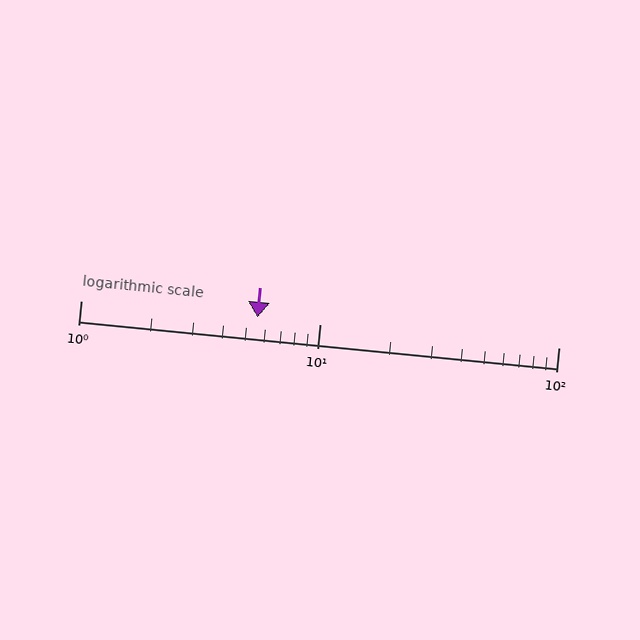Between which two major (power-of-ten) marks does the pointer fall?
The pointer is between 1 and 10.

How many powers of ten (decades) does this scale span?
The scale spans 2 decades, from 1 to 100.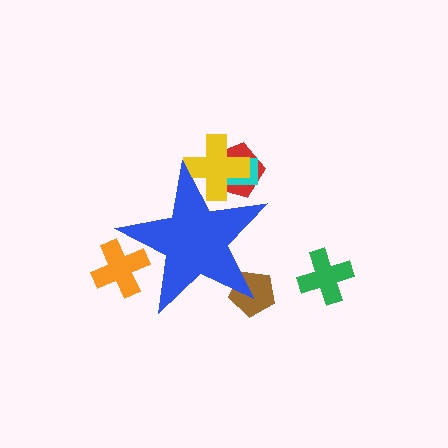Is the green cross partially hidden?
No, the green cross is fully visible.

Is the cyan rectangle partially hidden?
Yes, the cyan rectangle is partially hidden behind the blue star.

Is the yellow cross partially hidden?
Yes, the yellow cross is partially hidden behind the blue star.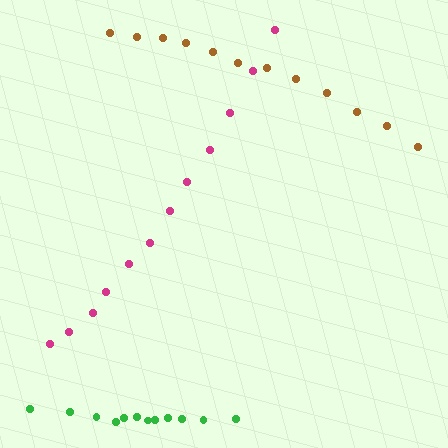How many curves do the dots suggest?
There are 3 distinct paths.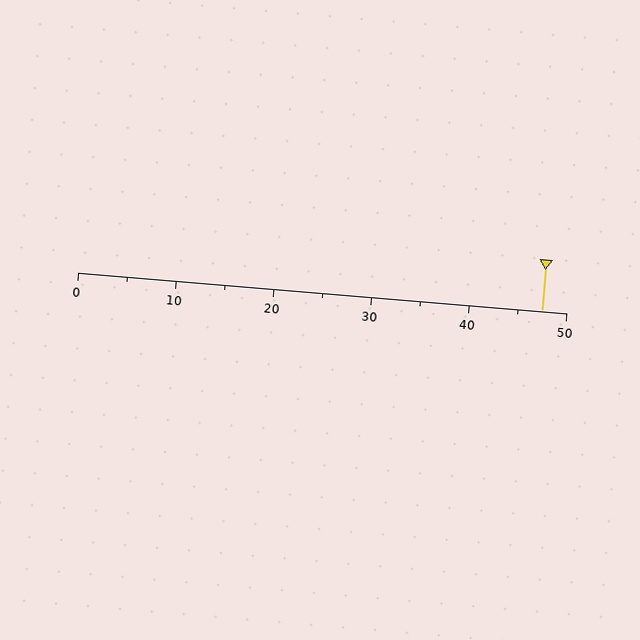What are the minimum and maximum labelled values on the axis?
The axis runs from 0 to 50.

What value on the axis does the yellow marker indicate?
The marker indicates approximately 47.5.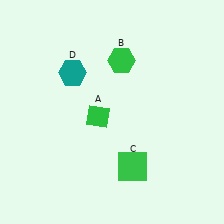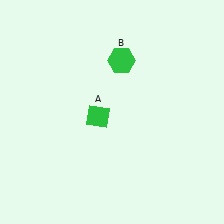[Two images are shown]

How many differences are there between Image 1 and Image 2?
There are 2 differences between the two images.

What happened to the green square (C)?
The green square (C) was removed in Image 2. It was in the bottom-right area of Image 1.